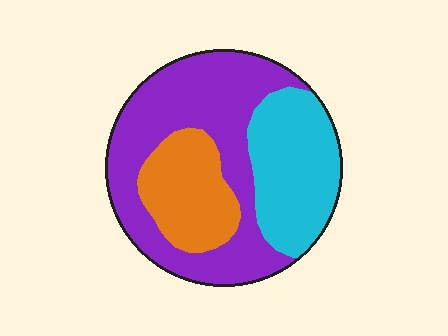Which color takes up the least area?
Orange, at roughly 20%.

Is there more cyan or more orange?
Cyan.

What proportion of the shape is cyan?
Cyan covers 28% of the shape.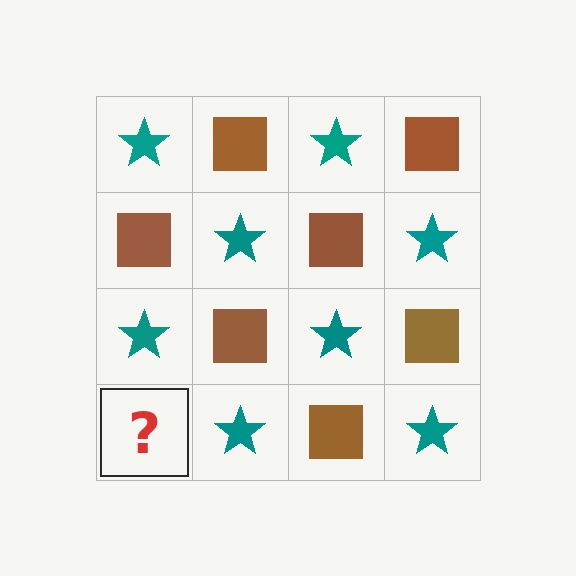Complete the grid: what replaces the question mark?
The question mark should be replaced with a brown square.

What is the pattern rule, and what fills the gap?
The rule is that it alternates teal star and brown square in a checkerboard pattern. The gap should be filled with a brown square.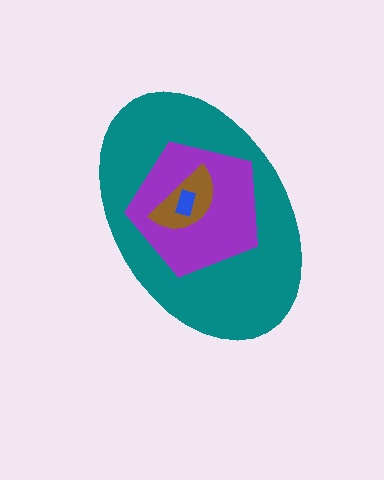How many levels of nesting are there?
4.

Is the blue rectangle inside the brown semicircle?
Yes.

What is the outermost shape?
The teal ellipse.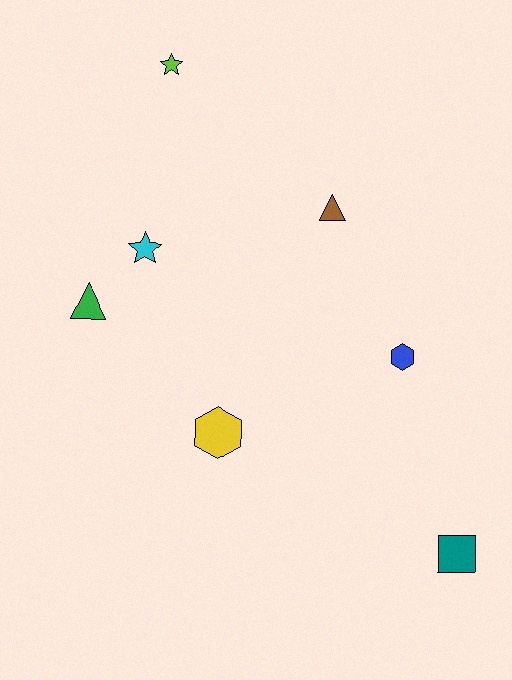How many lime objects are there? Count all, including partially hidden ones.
There is 1 lime object.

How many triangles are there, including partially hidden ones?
There are 2 triangles.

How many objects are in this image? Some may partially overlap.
There are 7 objects.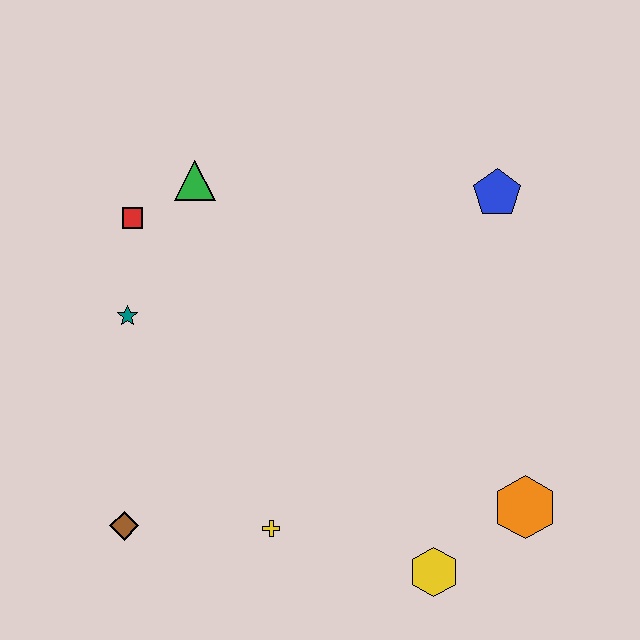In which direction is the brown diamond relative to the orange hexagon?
The brown diamond is to the left of the orange hexagon.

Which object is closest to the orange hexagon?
The yellow hexagon is closest to the orange hexagon.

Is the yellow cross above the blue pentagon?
No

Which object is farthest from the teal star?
The orange hexagon is farthest from the teal star.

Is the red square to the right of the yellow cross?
No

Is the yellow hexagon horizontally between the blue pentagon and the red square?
Yes